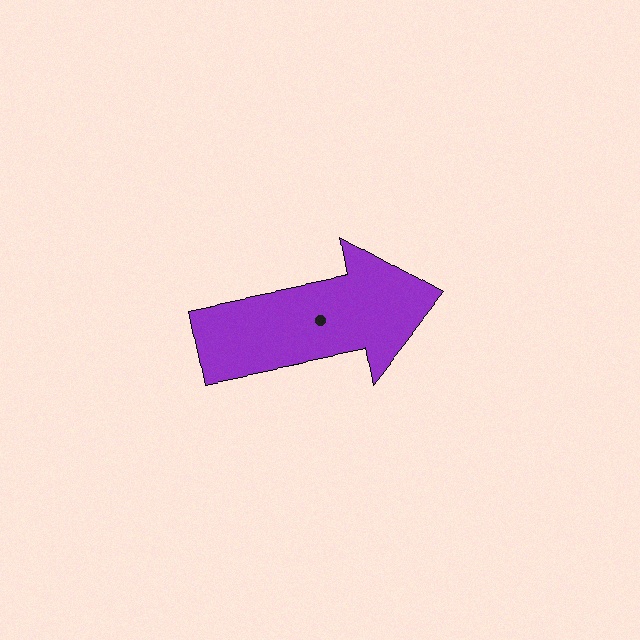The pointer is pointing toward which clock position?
Roughly 3 o'clock.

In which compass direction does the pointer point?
East.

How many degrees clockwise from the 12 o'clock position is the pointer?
Approximately 79 degrees.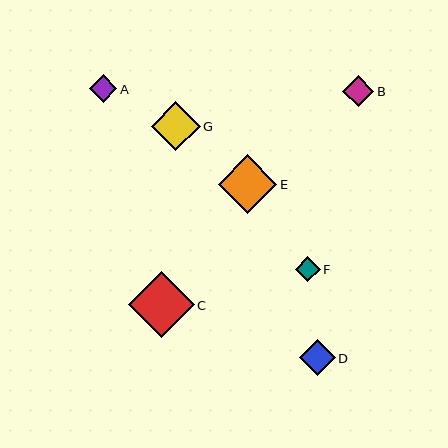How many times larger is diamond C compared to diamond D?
Diamond C is approximately 1.8 times the size of diamond D.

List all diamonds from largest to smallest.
From largest to smallest: C, E, G, D, B, A, F.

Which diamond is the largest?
Diamond C is the largest with a size of approximately 66 pixels.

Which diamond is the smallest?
Diamond F is the smallest with a size of approximately 25 pixels.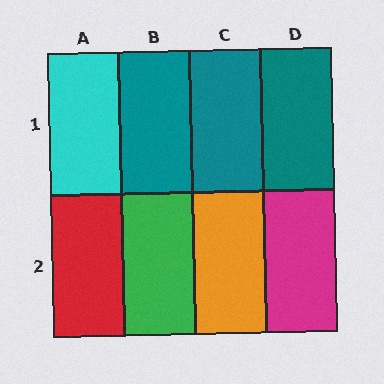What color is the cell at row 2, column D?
Magenta.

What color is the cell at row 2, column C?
Orange.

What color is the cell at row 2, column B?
Green.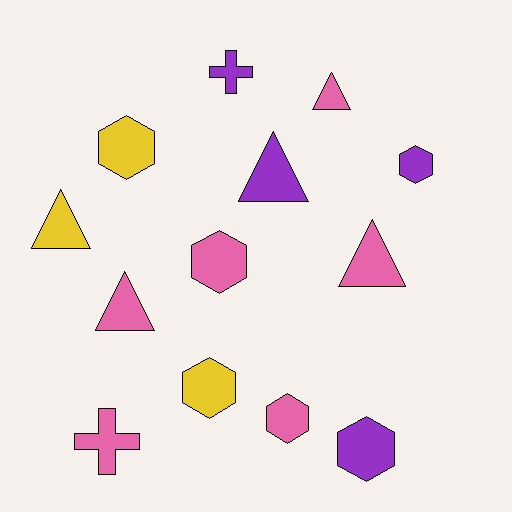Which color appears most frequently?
Pink, with 6 objects.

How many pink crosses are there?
There is 1 pink cross.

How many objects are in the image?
There are 13 objects.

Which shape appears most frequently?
Hexagon, with 6 objects.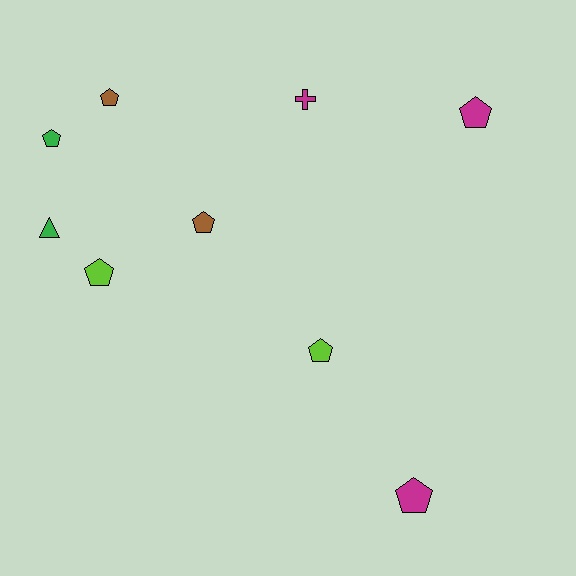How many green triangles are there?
There is 1 green triangle.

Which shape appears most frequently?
Pentagon, with 7 objects.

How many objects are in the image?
There are 9 objects.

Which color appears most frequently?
Magenta, with 3 objects.